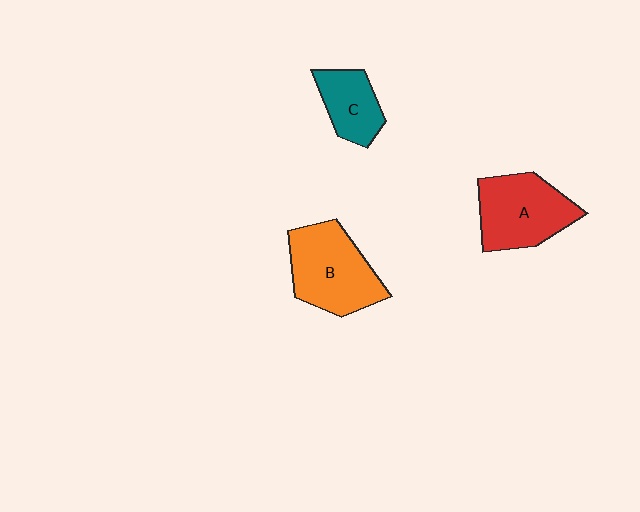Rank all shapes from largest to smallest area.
From largest to smallest: B (orange), A (red), C (teal).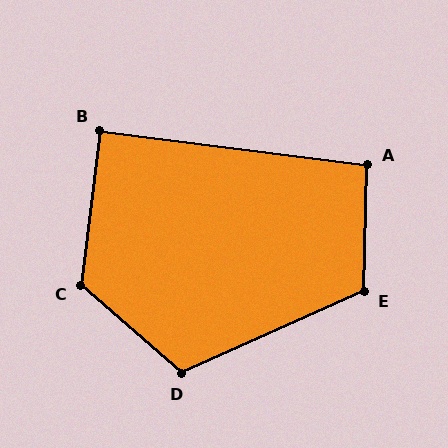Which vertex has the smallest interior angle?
B, at approximately 90 degrees.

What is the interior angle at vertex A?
Approximately 95 degrees (obtuse).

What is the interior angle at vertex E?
Approximately 116 degrees (obtuse).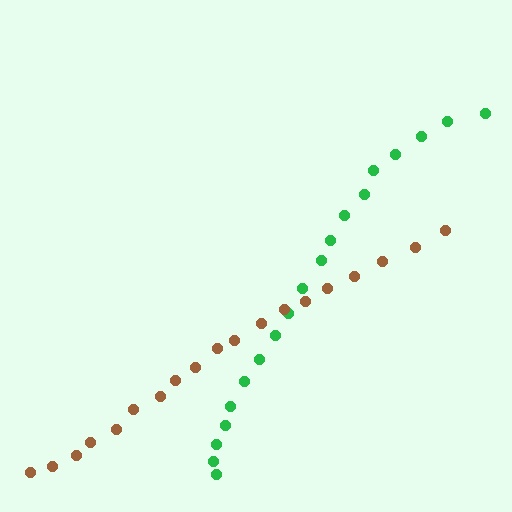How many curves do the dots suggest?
There are 2 distinct paths.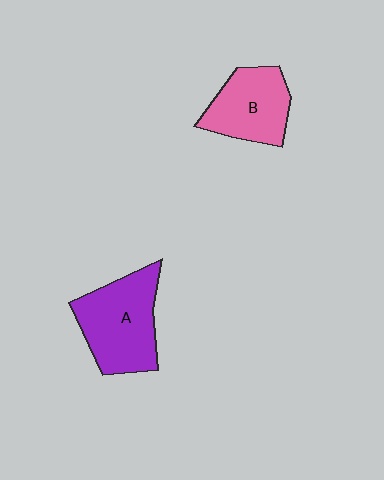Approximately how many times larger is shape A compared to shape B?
Approximately 1.3 times.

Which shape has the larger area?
Shape A (purple).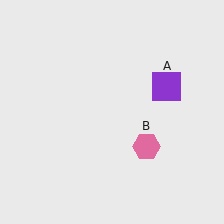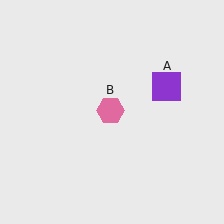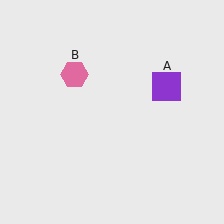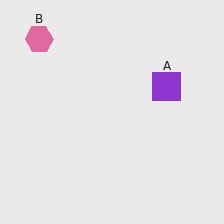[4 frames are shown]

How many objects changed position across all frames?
1 object changed position: pink hexagon (object B).